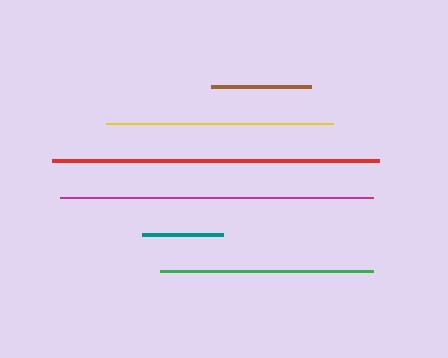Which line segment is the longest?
The red line is the longest at approximately 327 pixels.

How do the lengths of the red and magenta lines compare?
The red and magenta lines are approximately the same length.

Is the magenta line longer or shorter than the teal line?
The magenta line is longer than the teal line.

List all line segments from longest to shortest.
From longest to shortest: red, magenta, yellow, green, brown, teal.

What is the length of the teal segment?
The teal segment is approximately 82 pixels long.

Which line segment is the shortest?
The teal line is the shortest at approximately 82 pixels.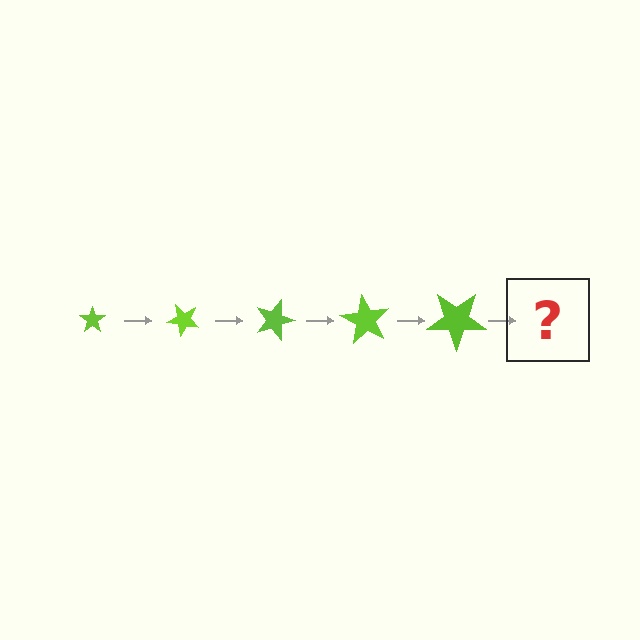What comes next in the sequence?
The next element should be a star, larger than the previous one and rotated 225 degrees from the start.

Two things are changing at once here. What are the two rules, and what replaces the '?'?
The two rules are that the star grows larger each step and it rotates 45 degrees each step. The '?' should be a star, larger than the previous one and rotated 225 degrees from the start.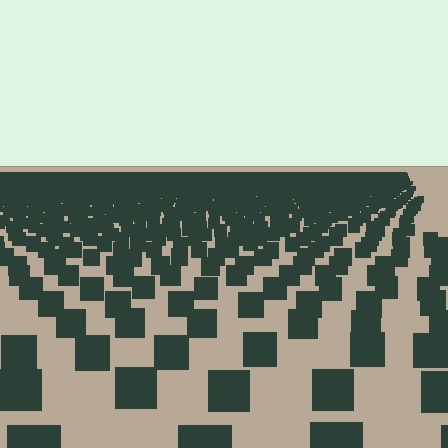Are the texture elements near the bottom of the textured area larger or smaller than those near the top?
Larger. Near the bottom, elements are closer to the viewer and appear at a bigger on-screen size.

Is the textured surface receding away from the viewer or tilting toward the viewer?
The surface is receding away from the viewer. Texture elements get smaller and denser toward the top.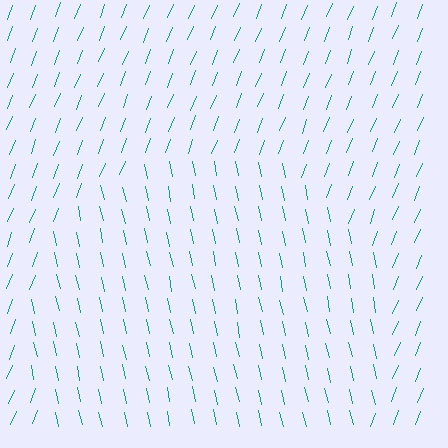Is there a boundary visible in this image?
Yes, there is a texture boundary formed by a change in line orientation.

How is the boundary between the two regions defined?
The boundary is defined purely by a change in line orientation (approximately 34 degrees difference). All lines are the same color and thickness.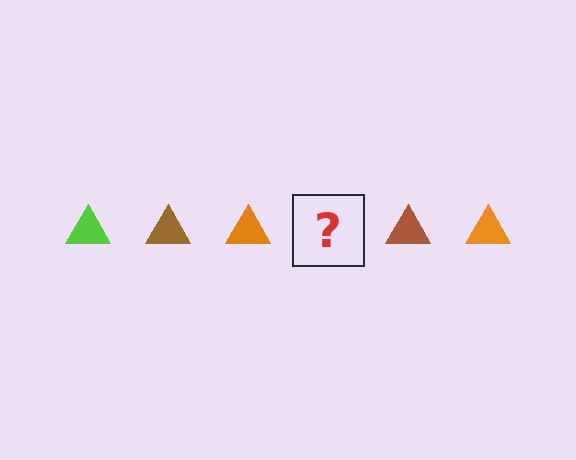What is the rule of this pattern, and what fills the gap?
The rule is that the pattern cycles through lime, brown, orange triangles. The gap should be filled with a lime triangle.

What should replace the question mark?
The question mark should be replaced with a lime triangle.